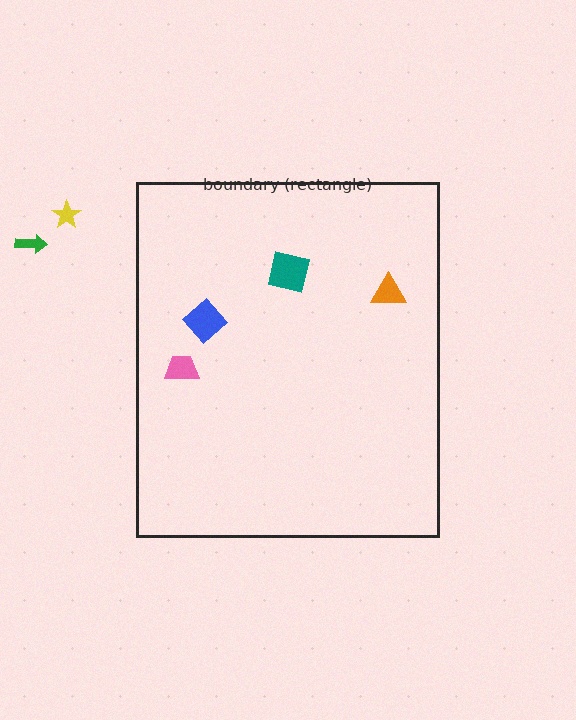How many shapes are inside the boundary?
4 inside, 2 outside.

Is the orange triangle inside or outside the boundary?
Inside.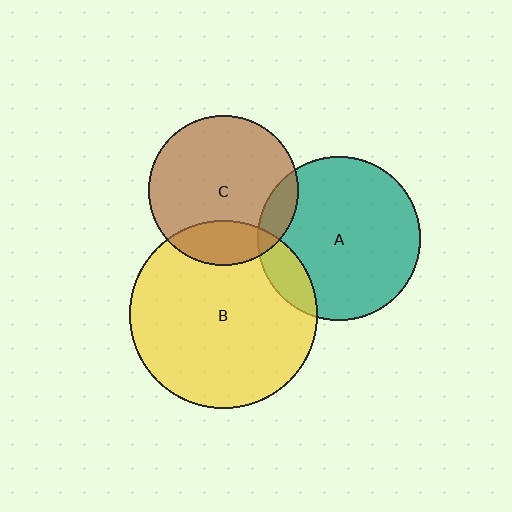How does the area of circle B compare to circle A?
Approximately 1.3 times.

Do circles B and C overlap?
Yes.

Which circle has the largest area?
Circle B (yellow).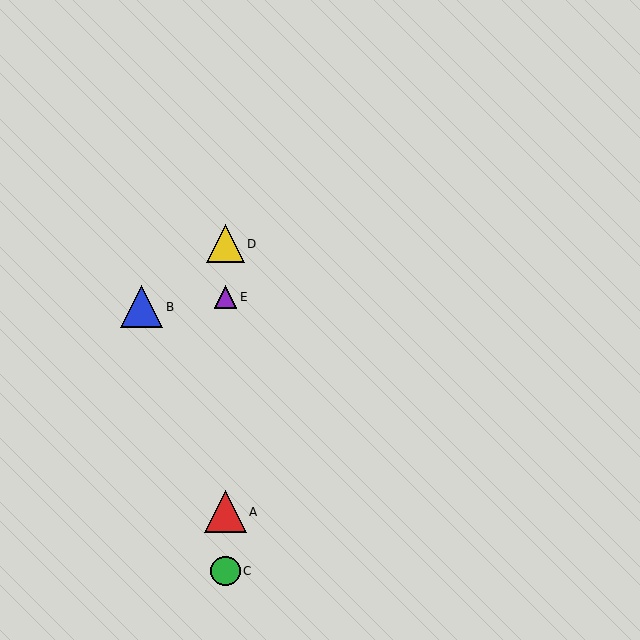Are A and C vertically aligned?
Yes, both are at x≈225.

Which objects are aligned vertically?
Objects A, C, D, E are aligned vertically.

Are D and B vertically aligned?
No, D is at x≈225 and B is at x≈142.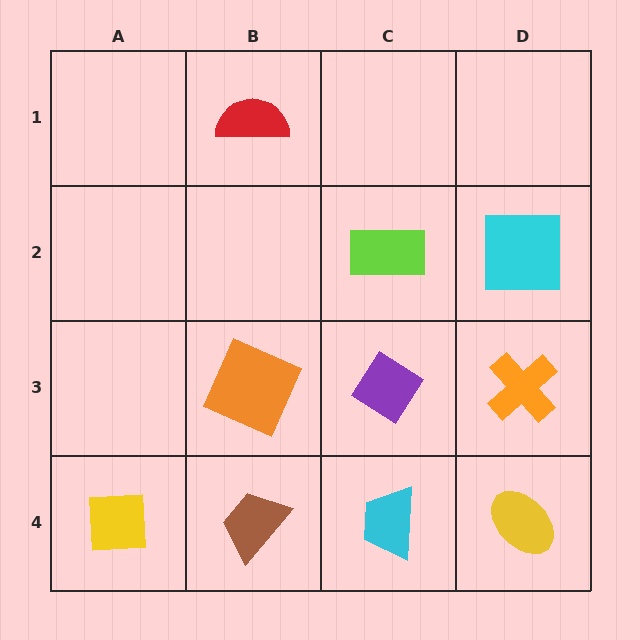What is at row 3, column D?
An orange cross.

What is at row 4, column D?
A yellow ellipse.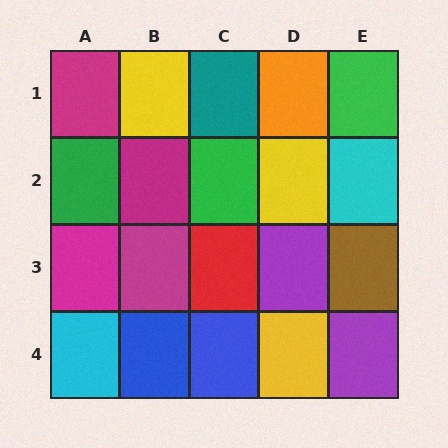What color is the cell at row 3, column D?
Purple.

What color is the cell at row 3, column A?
Magenta.